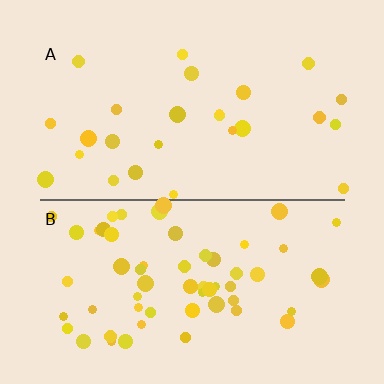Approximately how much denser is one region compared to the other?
Approximately 2.3× — region B over region A.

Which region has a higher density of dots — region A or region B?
B (the bottom).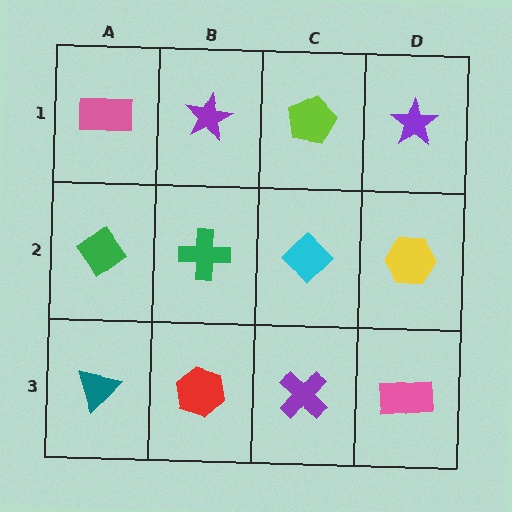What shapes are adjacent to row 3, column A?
A green diamond (row 2, column A), a red hexagon (row 3, column B).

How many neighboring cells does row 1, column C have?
3.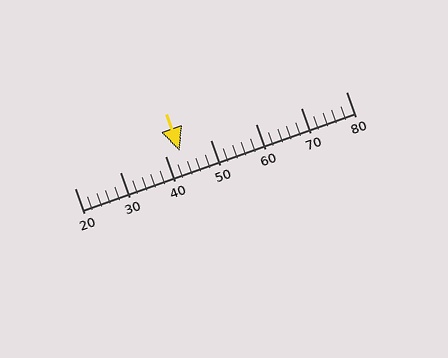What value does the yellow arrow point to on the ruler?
The yellow arrow points to approximately 43.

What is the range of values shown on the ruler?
The ruler shows values from 20 to 80.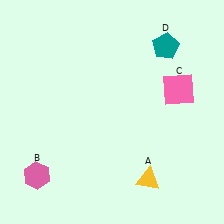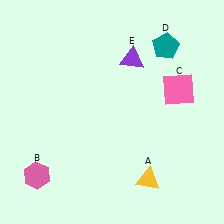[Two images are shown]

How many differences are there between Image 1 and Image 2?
There is 1 difference between the two images.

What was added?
A purple triangle (E) was added in Image 2.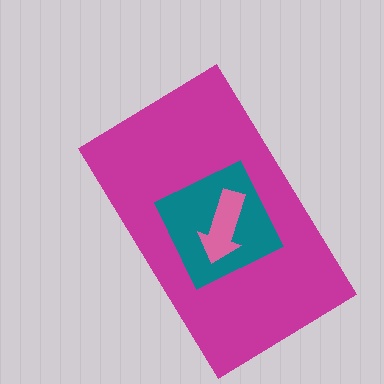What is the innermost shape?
The pink arrow.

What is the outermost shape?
The magenta rectangle.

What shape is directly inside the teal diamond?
The pink arrow.